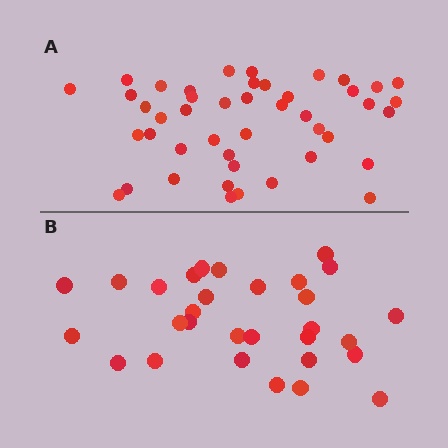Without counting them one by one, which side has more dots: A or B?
Region A (the top region) has more dots.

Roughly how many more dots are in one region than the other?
Region A has approximately 15 more dots than region B.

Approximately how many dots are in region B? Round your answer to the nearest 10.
About 30 dots.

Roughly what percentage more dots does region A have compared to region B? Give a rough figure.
About 50% more.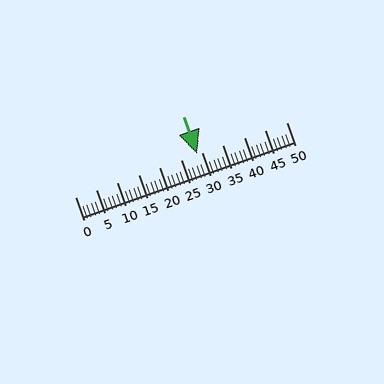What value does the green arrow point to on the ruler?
The green arrow points to approximately 29.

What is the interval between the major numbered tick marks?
The major tick marks are spaced 5 units apart.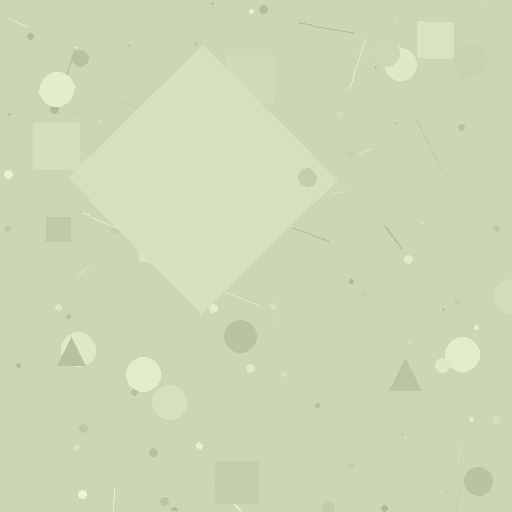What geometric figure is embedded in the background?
A diamond is embedded in the background.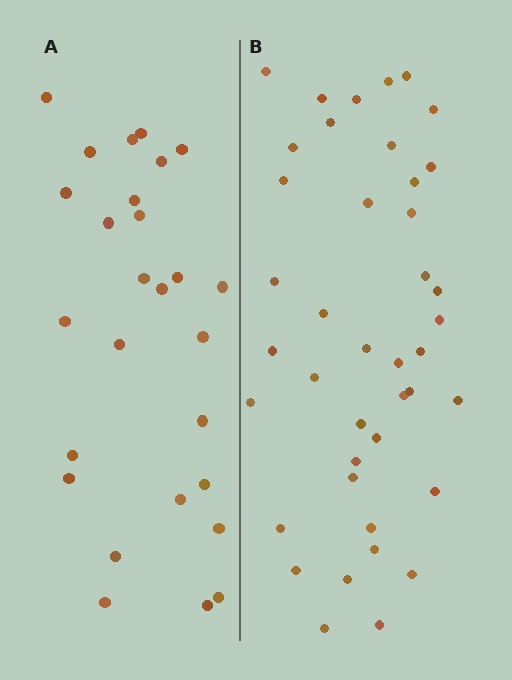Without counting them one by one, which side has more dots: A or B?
Region B (the right region) has more dots.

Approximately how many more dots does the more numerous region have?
Region B has approximately 15 more dots than region A.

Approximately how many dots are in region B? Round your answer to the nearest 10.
About 40 dots. (The exact count is 41, which rounds to 40.)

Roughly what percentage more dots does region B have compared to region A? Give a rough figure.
About 50% more.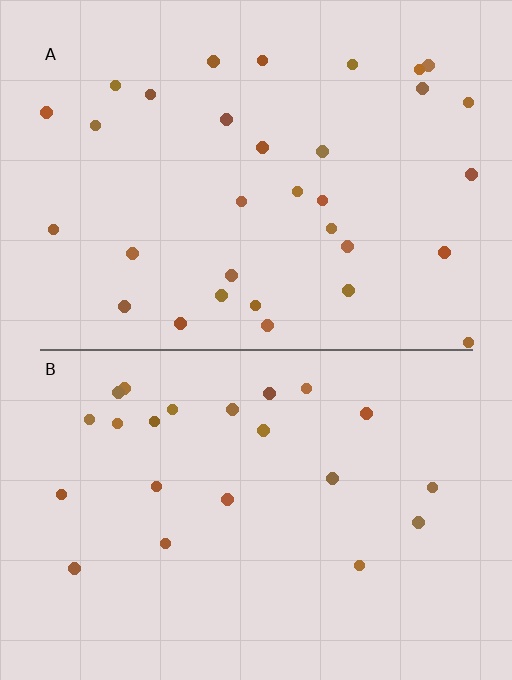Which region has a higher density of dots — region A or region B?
A (the top).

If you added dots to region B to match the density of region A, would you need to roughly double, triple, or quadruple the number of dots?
Approximately double.